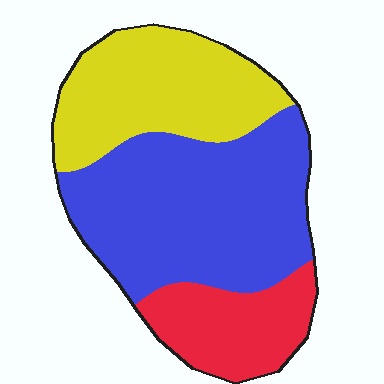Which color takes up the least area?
Red, at roughly 20%.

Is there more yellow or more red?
Yellow.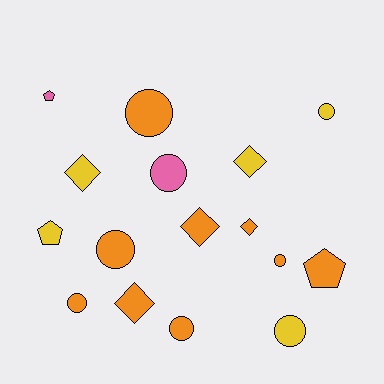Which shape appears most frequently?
Circle, with 8 objects.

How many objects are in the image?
There are 16 objects.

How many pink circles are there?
There is 1 pink circle.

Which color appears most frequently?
Orange, with 9 objects.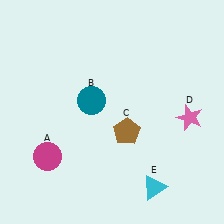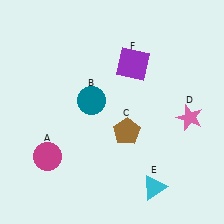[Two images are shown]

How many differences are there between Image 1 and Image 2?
There is 1 difference between the two images.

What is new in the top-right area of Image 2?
A purple square (F) was added in the top-right area of Image 2.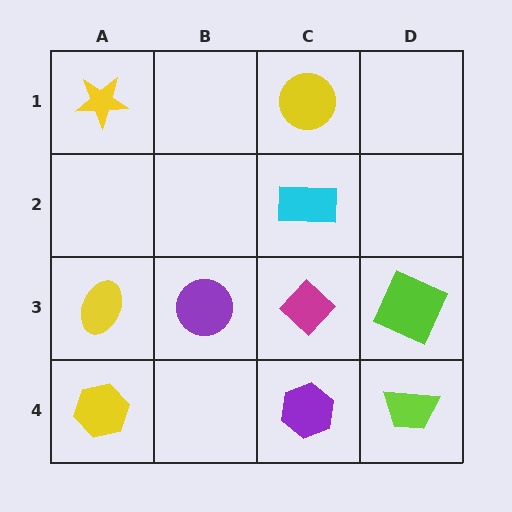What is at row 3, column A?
A yellow ellipse.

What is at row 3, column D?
A lime square.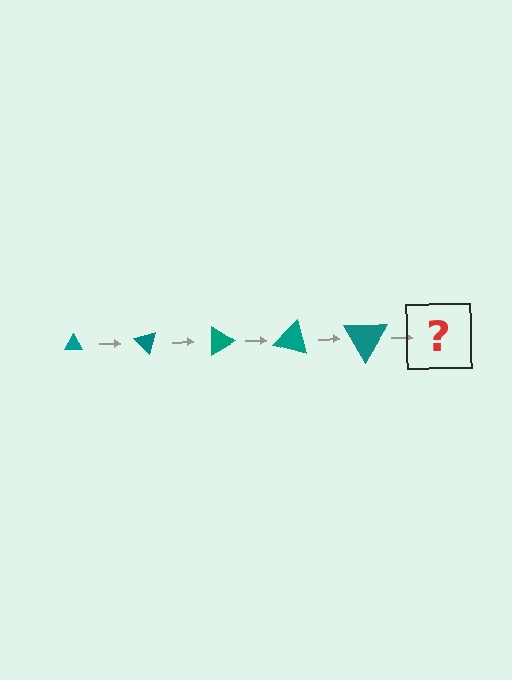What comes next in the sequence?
The next element should be a triangle, larger than the previous one and rotated 225 degrees from the start.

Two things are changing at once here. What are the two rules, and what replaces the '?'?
The two rules are that the triangle grows larger each step and it rotates 45 degrees each step. The '?' should be a triangle, larger than the previous one and rotated 225 degrees from the start.